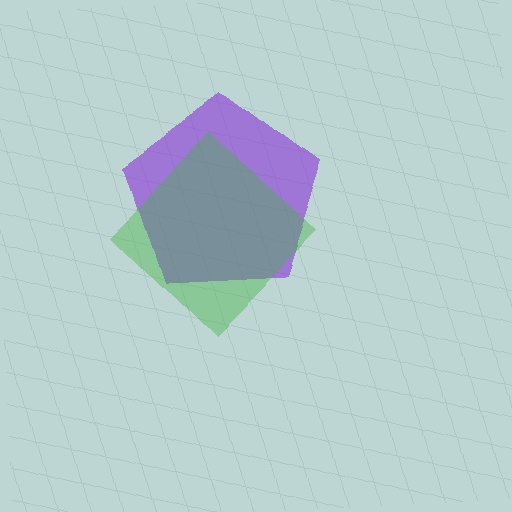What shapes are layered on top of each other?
The layered shapes are: a purple pentagon, a green diamond.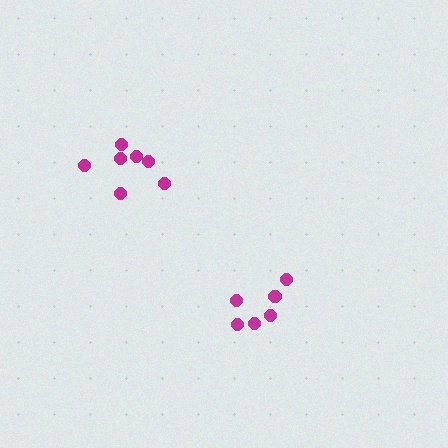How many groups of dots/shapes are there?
There are 2 groups.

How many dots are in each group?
Group 1: 7 dots, Group 2: 6 dots (13 total).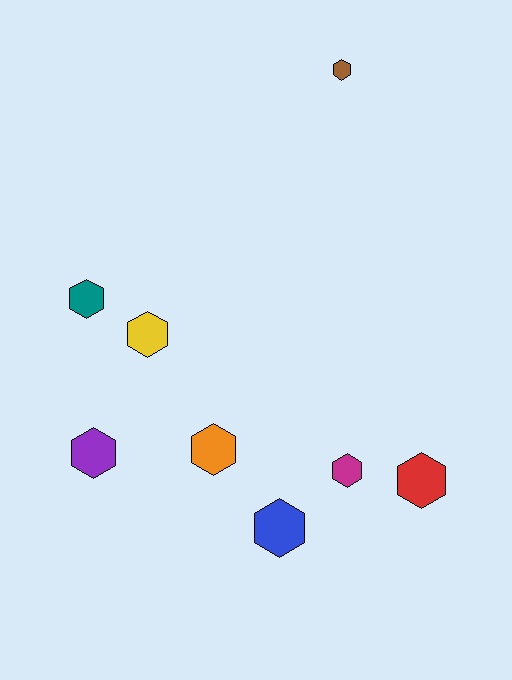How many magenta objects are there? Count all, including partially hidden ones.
There is 1 magenta object.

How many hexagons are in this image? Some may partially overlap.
There are 8 hexagons.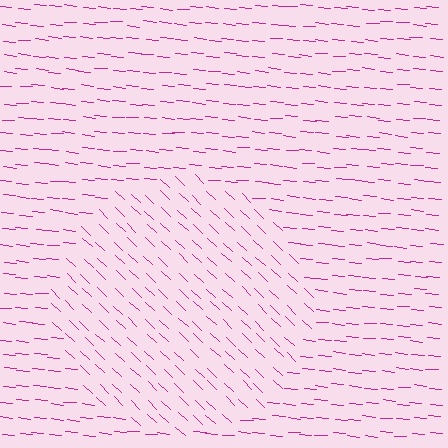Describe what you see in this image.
The image is filled with small magenta line segments. A circle region in the image has lines oriented differently from the surrounding lines, creating a visible texture boundary.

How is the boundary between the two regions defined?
The boundary is defined purely by a change in line orientation (approximately 38 degrees difference). All lines are the same color and thickness.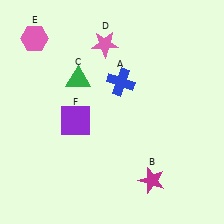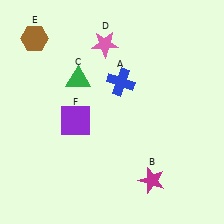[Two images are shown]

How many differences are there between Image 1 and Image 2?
There is 1 difference between the two images.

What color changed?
The hexagon (E) changed from pink in Image 1 to brown in Image 2.